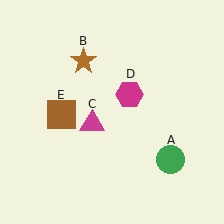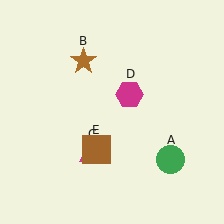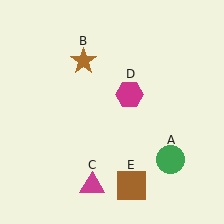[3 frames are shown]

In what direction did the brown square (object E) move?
The brown square (object E) moved down and to the right.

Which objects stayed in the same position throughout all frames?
Green circle (object A) and brown star (object B) and magenta hexagon (object D) remained stationary.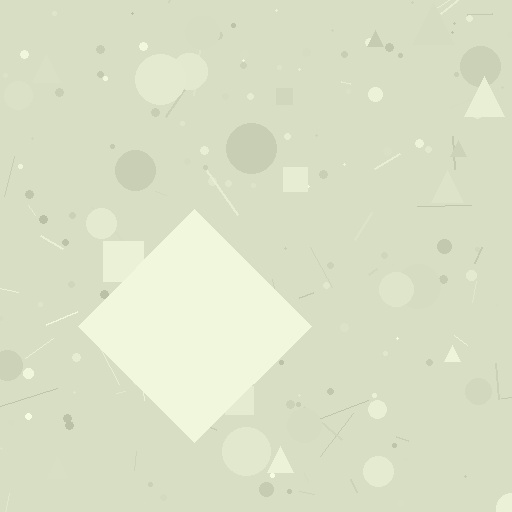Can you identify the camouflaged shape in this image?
The camouflaged shape is a diamond.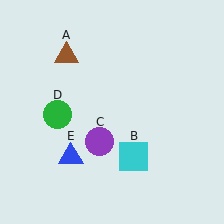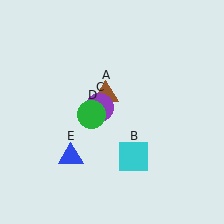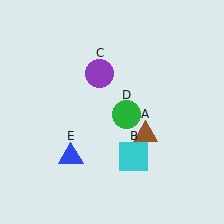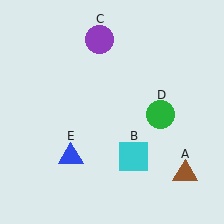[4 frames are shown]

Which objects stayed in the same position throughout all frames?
Cyan square (object B) and blue triangle (object E) remained stationary.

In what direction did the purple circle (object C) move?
The purple circle (object C) moved up.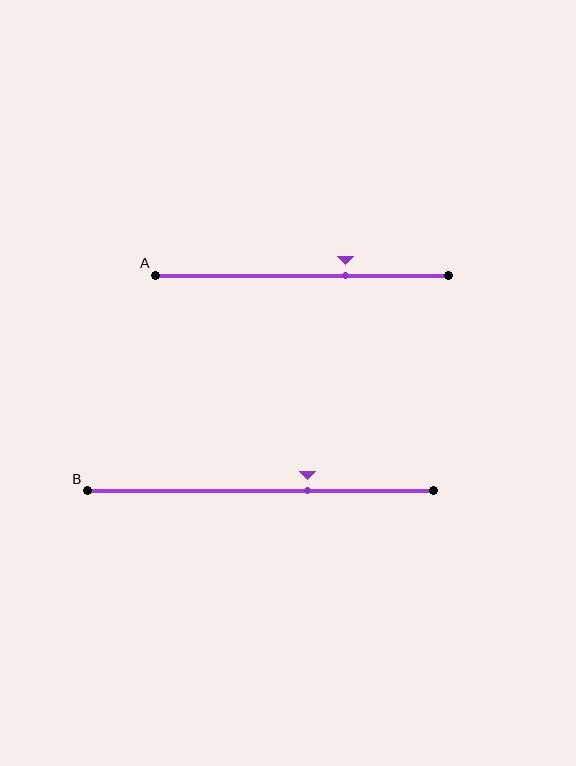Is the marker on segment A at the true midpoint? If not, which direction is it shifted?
No, the marker on segment A is shifted to the right by about 15% of the segment length.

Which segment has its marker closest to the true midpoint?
Segment B has its marker closest to the true midpoint.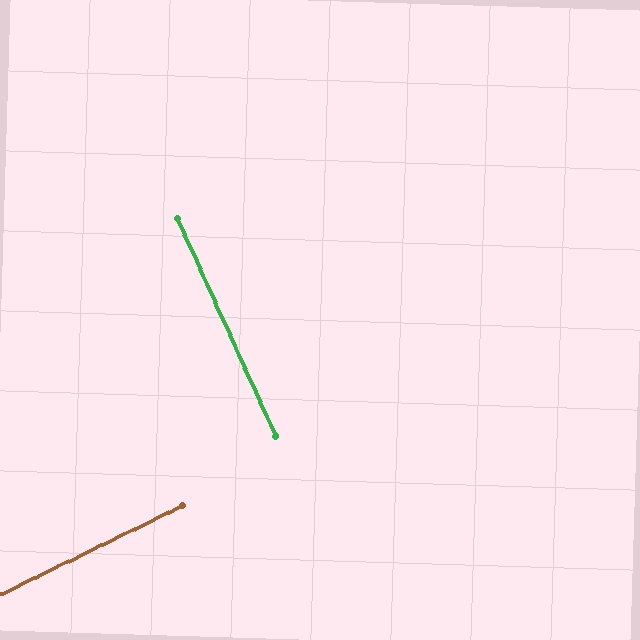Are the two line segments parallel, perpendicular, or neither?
Perpendicular — they meet at approximately 88°.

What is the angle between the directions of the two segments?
Approximately 88 degrees.